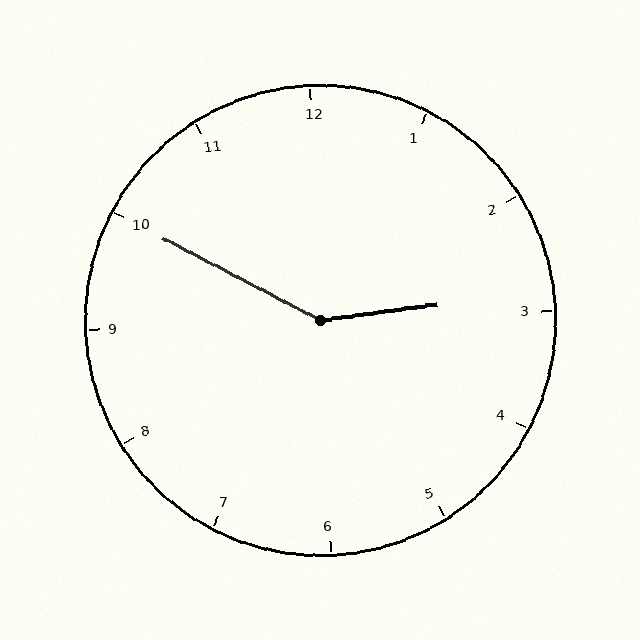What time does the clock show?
2:50.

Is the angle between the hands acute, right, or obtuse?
It is obtuse.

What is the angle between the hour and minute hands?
Approximately 145 degrees.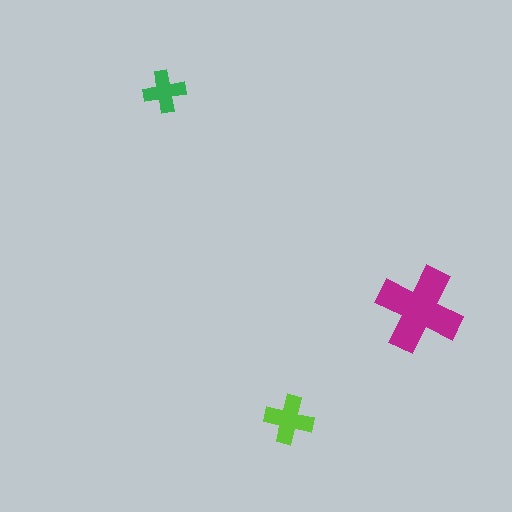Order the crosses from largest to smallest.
the magenta one, the lime one, the green one.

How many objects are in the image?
There are 3 objects in the image.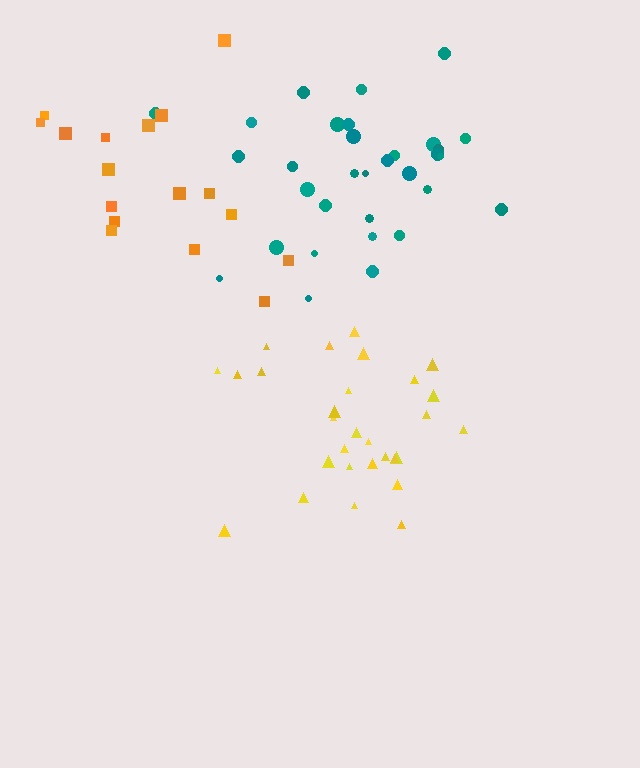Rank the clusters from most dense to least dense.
teal, yellow, orange.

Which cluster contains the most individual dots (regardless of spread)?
Teal (32).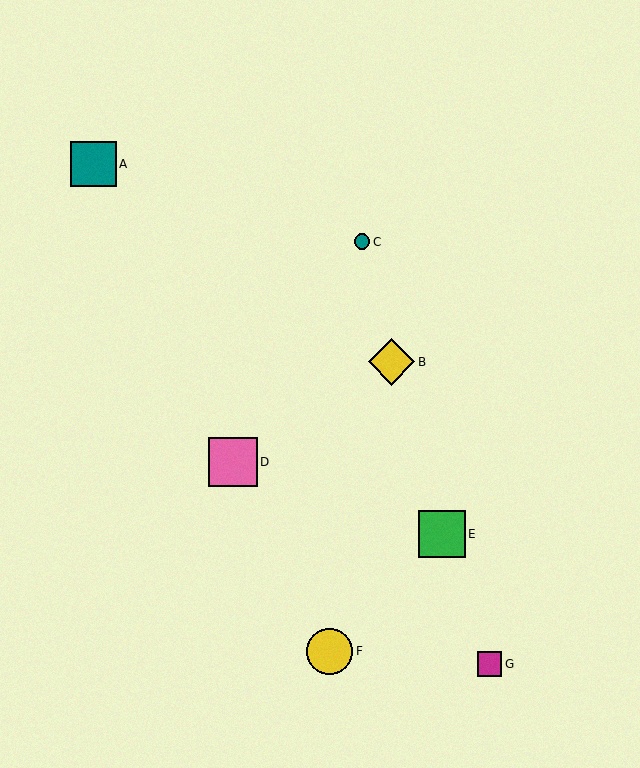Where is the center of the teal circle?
The center of the teal circle is at (362, 242).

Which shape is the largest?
The pink square (labeled D) is the largest.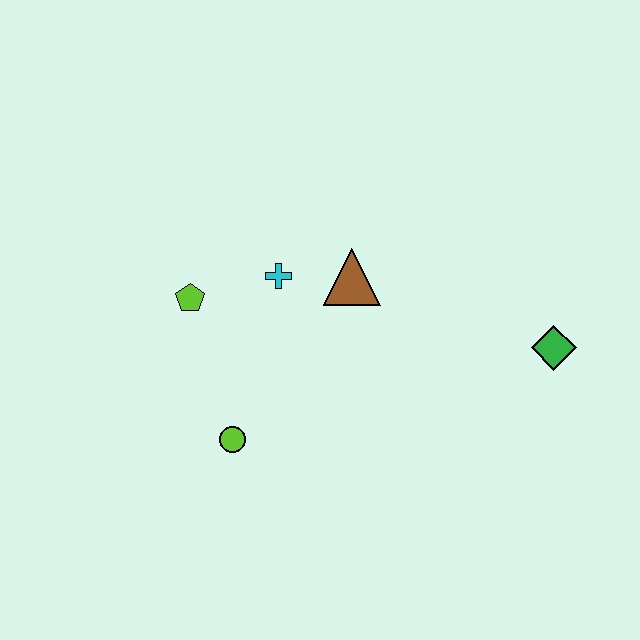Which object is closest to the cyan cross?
The brown triangle is closest to the cyan cross.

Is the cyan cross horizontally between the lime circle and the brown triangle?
Yes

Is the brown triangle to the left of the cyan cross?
No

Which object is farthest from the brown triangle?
The green diamond is farthest from the brown triangle.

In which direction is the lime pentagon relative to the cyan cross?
The lime pentagon is to the left of the cyan cross.